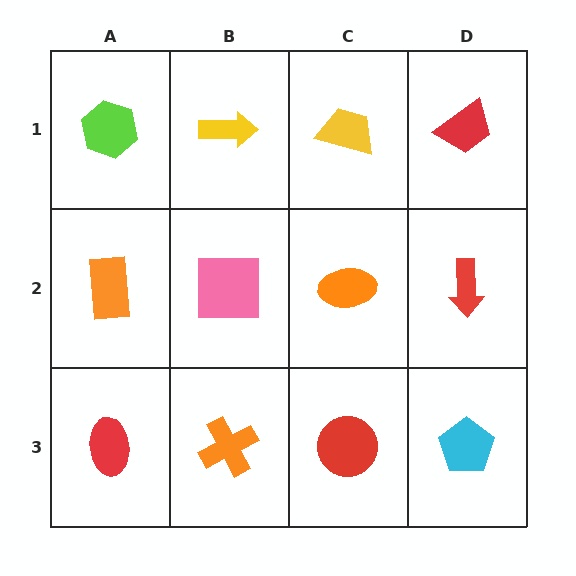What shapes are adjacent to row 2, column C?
A yellow trapezoid (row 1, column C), a red circle (row 3, column C), a pink square (row 2, column B), a red arrow (row 2, column D).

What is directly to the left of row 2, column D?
An orange ellipse.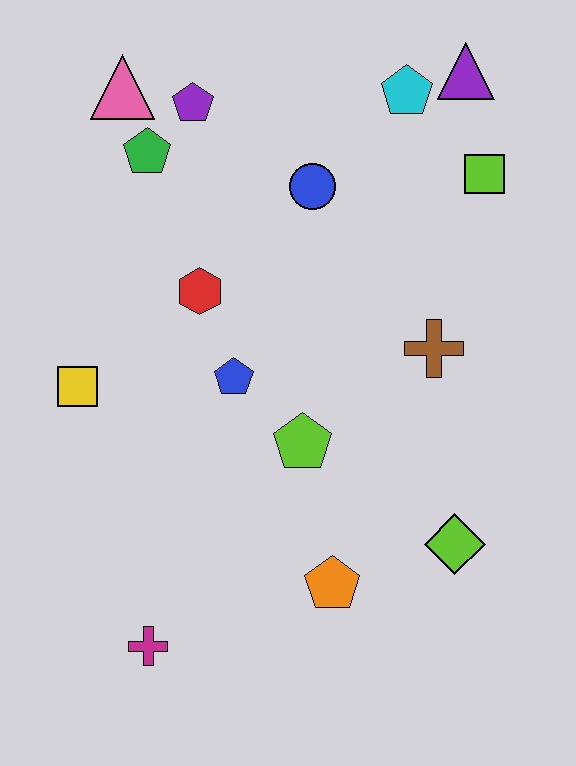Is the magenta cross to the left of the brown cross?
Yes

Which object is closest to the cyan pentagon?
The purple triangle is closest to the cyan pentagon.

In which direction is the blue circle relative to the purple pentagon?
The blue circle is to the right of the purple pentagon.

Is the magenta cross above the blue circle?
No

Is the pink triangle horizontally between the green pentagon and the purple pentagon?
No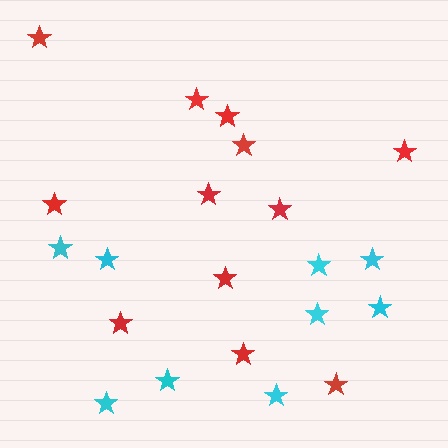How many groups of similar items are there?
There are 2 groups: one group of cyan stars (9) and one group of red stars (12).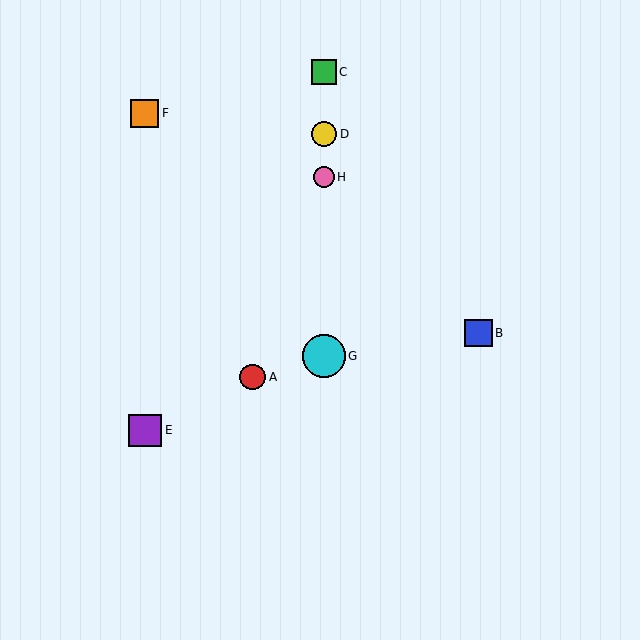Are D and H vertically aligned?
Yes, both are at x≈324.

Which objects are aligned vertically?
Objects C, D, G, H are aligned vertically.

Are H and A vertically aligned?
No, H is at x≈324 and A is at x≈253.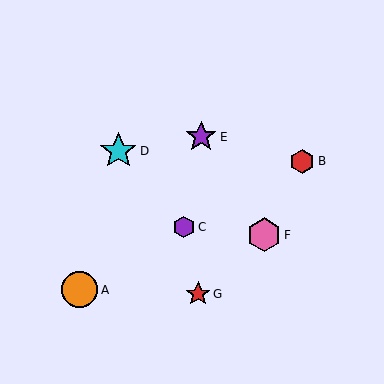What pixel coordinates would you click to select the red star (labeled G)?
Click at (198, 294) to select the red star G.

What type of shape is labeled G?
Shape G is a red star.